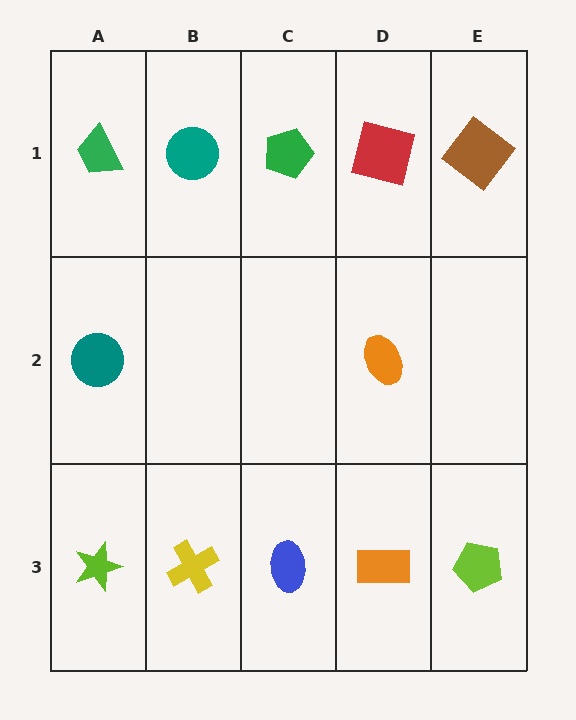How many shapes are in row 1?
5 shapes.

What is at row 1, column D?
A red square.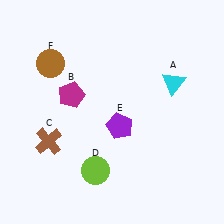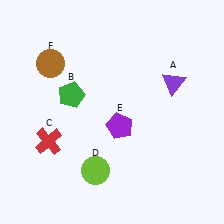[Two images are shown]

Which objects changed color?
A changed from cyan to purple. B changed from magenta to green. C changed from brown to red.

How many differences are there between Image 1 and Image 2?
There are 3 differences between the two images.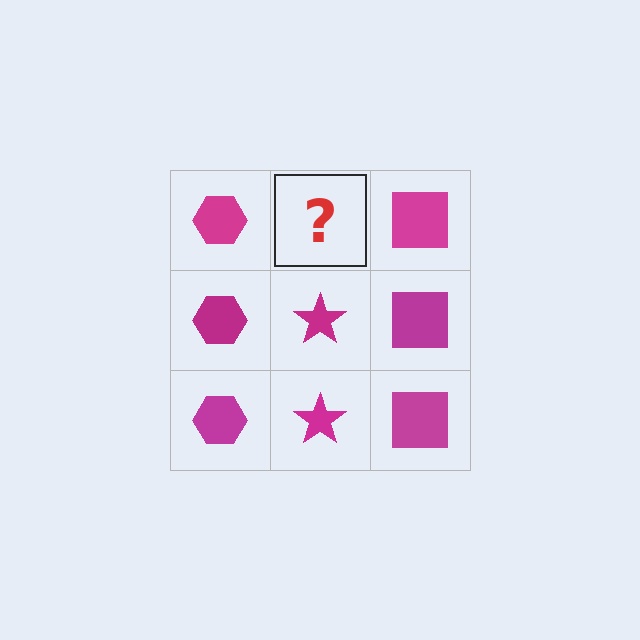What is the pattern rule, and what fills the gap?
The rule is that each column has a consistent shape. The gap should be filled with a magenta star.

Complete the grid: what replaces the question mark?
The question mark should be replaced with a magenta star.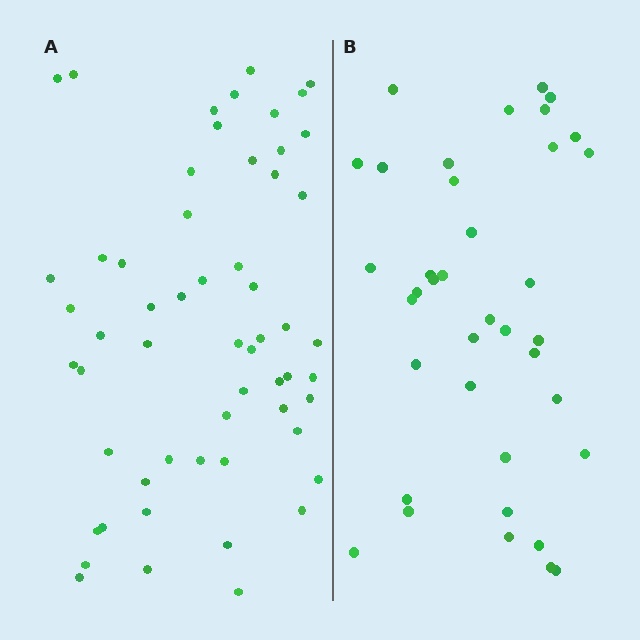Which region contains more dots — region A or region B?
Region A (the left region) has more dots.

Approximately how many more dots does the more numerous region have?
Region A has approximately 20 more dots than region B.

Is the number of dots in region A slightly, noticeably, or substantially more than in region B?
Region A has substantially more. The ratio is roughly 1.5 to 1.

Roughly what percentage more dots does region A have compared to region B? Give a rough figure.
About 50% more.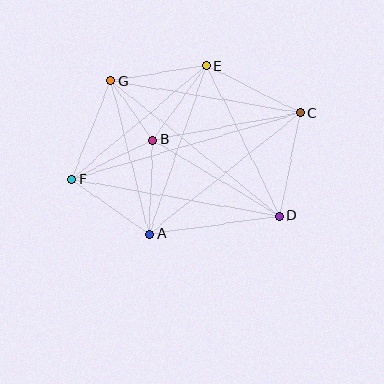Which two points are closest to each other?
Points B and G are closest to each other.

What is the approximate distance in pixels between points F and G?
The distance between F and G is approximately 106 pixels.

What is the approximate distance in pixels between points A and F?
The distance between A and F is approximately 95 pixels.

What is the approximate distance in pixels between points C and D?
The distance between C and D is approximately 105 pixels.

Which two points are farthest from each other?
Points C and F are farthest from each other.